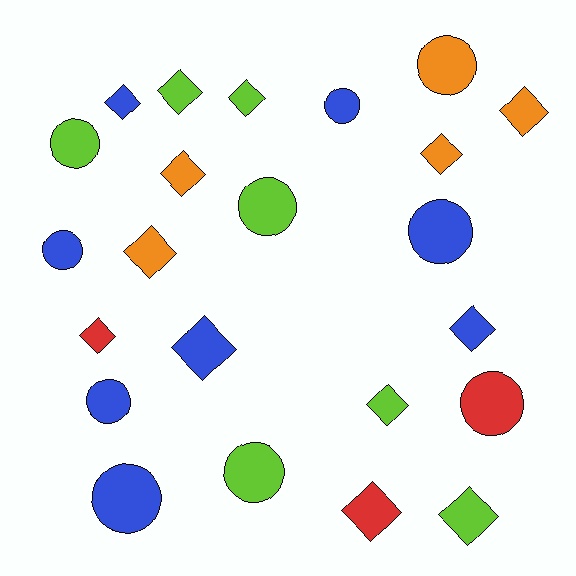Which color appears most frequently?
Blue, with 8 objects.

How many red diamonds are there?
There are 2 red diamonds.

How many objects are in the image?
There are 23 objects.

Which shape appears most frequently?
Diamond, with 13 objects.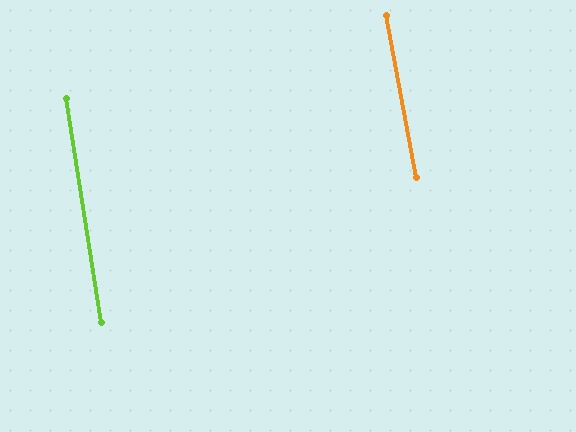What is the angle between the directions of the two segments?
Approximately 2 degrees.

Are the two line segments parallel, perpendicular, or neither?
Parallel — their directions differ by only 1.6°.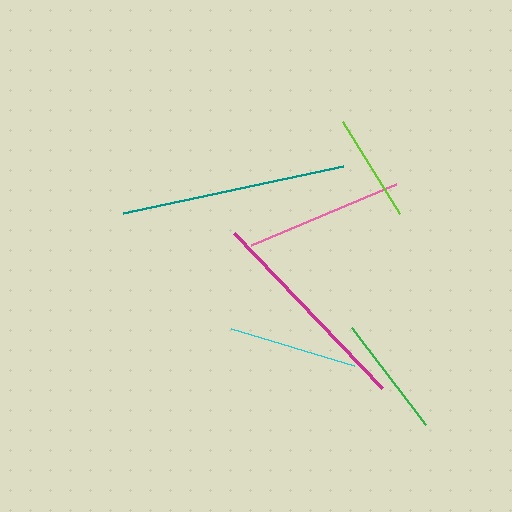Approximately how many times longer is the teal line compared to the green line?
The teal line is approximately 1.8 times the length of the green line.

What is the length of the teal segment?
The teal segment is approximately 225 pixels long.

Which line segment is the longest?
The teal line is the longest at approximately 225 pixels.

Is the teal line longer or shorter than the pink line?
The teal line is longer than the pink line.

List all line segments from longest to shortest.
From longest to shortest: teal, magenta, pink, cyan, green, lime.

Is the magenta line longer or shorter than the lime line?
The magenta line is longer than the lime line.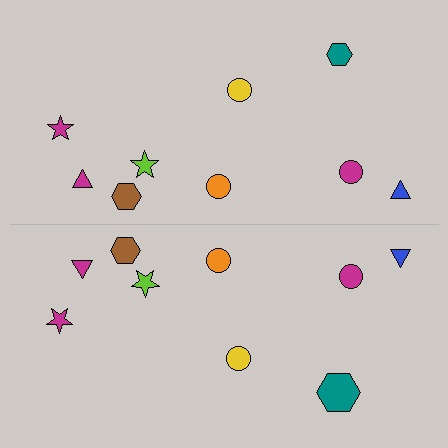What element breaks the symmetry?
The teal hexagon on the bottom side has a different size than its mirror counterpart.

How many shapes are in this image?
There are 18 shapes in this image.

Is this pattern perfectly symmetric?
No, the pattern is not perfectly symmetric. The teal hexagon on the bottom side has a different size than its mirror counterpart.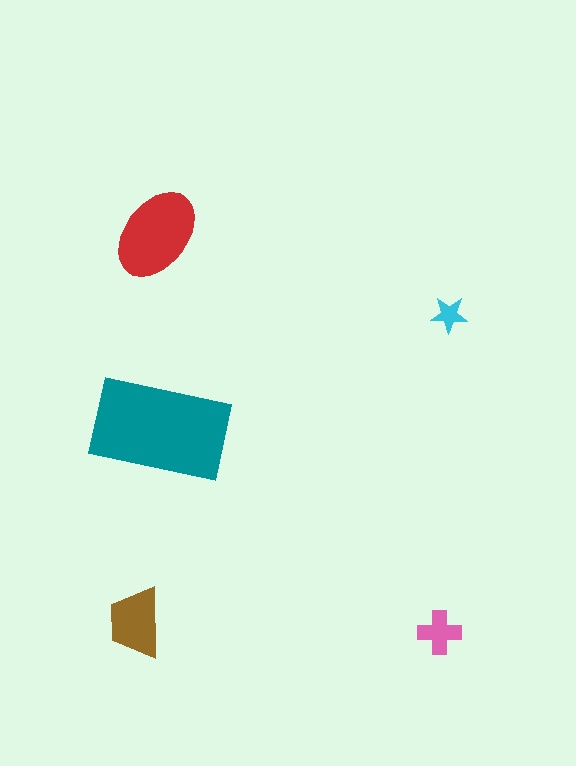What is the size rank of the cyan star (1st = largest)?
5th.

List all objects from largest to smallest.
The teal rectangle, the red ellipse, the brown trapezoid, the pink cross, the cyan star.